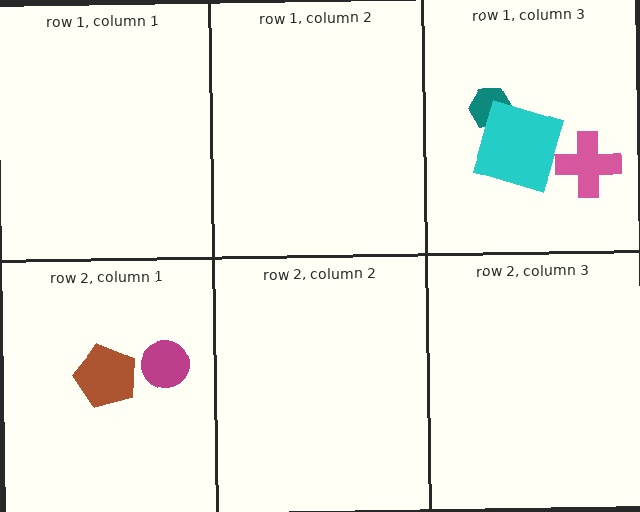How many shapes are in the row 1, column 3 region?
3.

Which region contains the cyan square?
The row 1, column 3 region.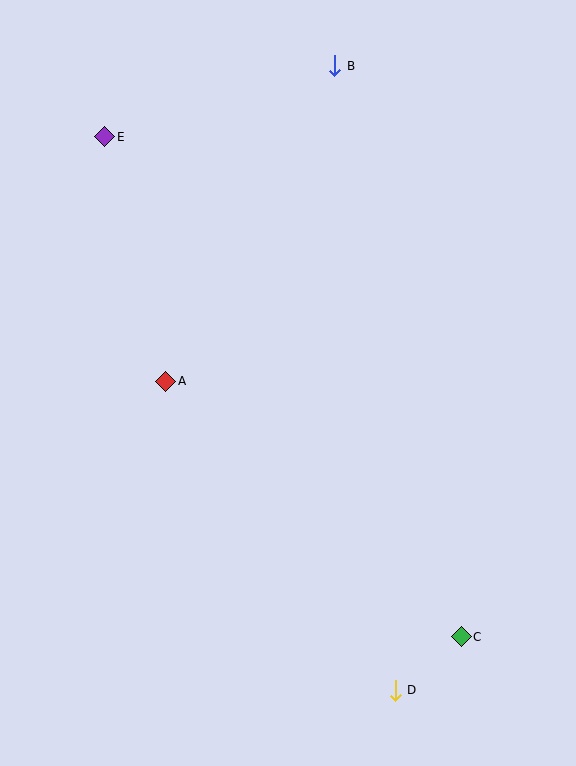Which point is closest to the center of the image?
Point A at (166, 381) is closest to the center.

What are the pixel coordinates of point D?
Point D is at (395, 690).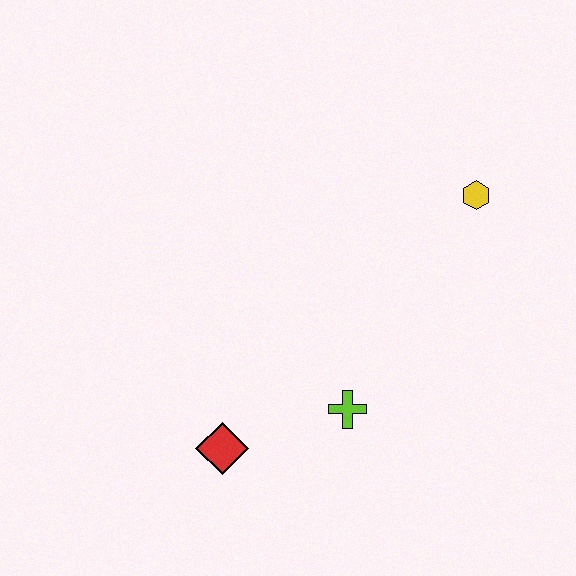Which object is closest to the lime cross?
The red diamond is closest to the lime cross.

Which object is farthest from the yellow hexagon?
The red diamond is farthest from the yellow hexagon.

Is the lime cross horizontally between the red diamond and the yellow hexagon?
Yes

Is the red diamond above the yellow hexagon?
No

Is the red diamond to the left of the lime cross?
Yes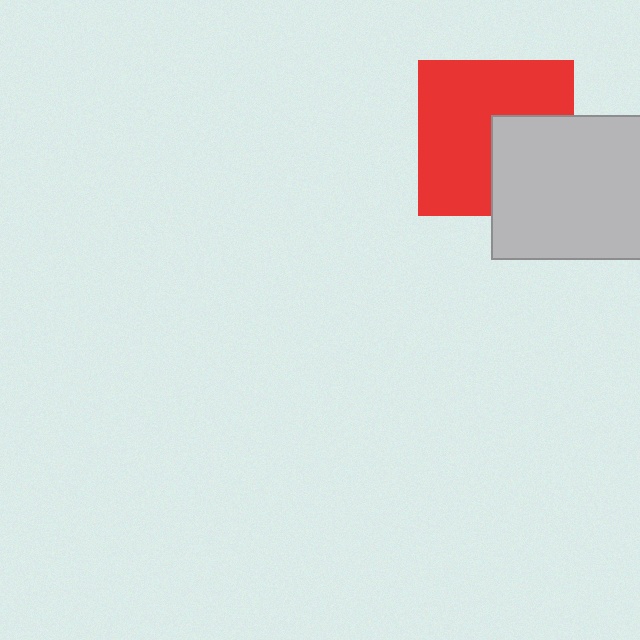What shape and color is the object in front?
The object in front is a light gray rectangle.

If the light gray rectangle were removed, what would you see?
You would see the complete red square.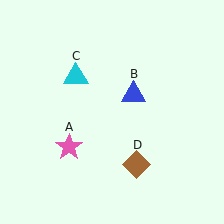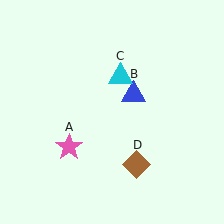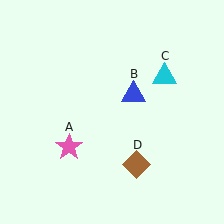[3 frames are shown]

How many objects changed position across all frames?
1 object changed position: cyan triangle (object C).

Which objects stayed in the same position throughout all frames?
Pink star (object A) and blue triangle (object B) and brown diamond (object D) remained stationary.